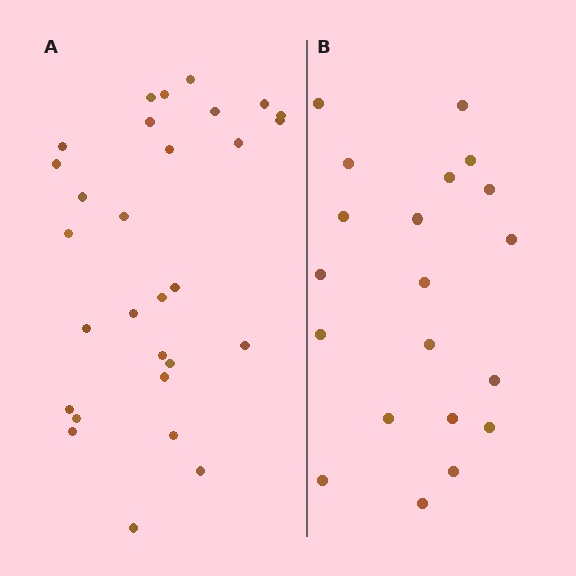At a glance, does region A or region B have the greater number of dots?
Region A (the left region) has more dots.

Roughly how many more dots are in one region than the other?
Region A has roughly 8 or so more dots than region B.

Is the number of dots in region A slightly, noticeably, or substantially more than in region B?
Region A has substantially more. The ratio is roughly 1.4 to 1.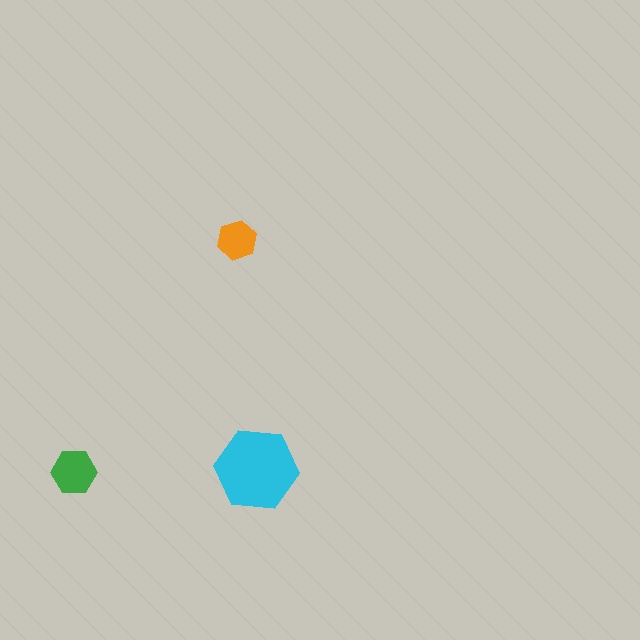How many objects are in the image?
There are 3 objects in the image.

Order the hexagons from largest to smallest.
the cyan one, the green one, the orange one.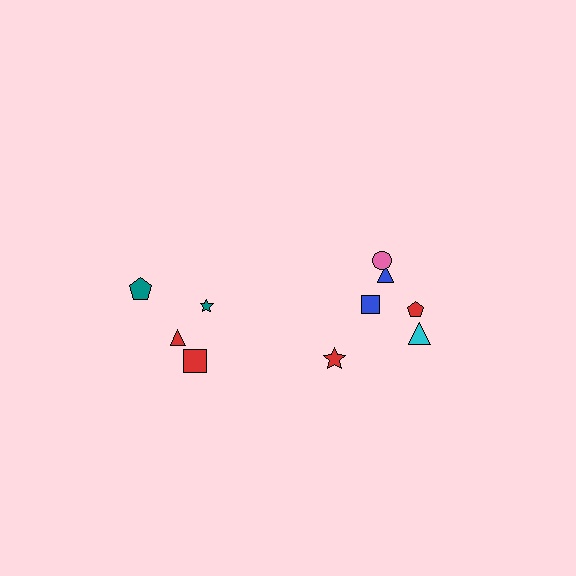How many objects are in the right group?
There are 6 objects.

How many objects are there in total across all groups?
There are 10 objects.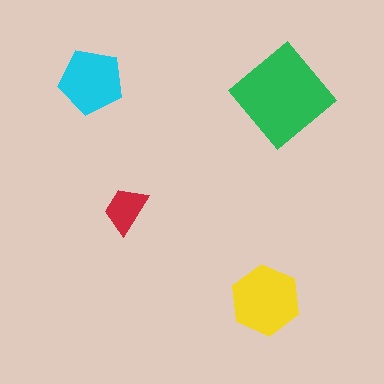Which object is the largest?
The green diamond.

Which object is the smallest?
The red trapezoid.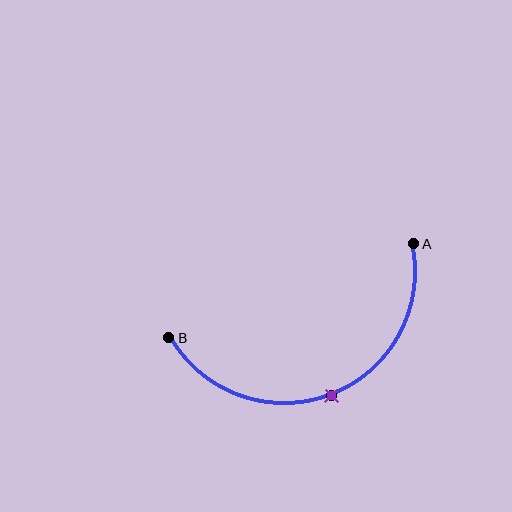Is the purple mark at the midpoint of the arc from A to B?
Yes. The purple mark lies on the arc at equal arc-length from both A and B — it is the arc midpoint.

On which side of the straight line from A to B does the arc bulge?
The arc bulges below the straight line connecting A and B.